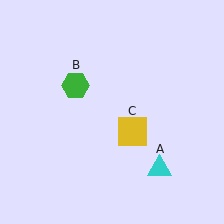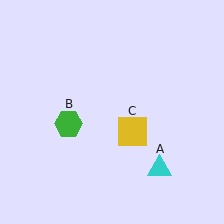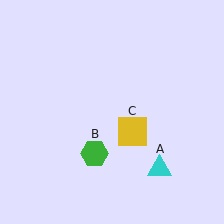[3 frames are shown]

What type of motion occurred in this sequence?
The green hexagon (object B) rotated counterclockwise around the center of the scene.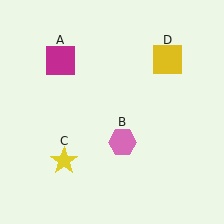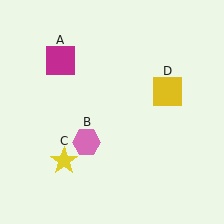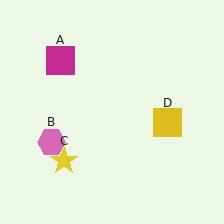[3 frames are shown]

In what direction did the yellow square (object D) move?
The yellow square (object D) moved down.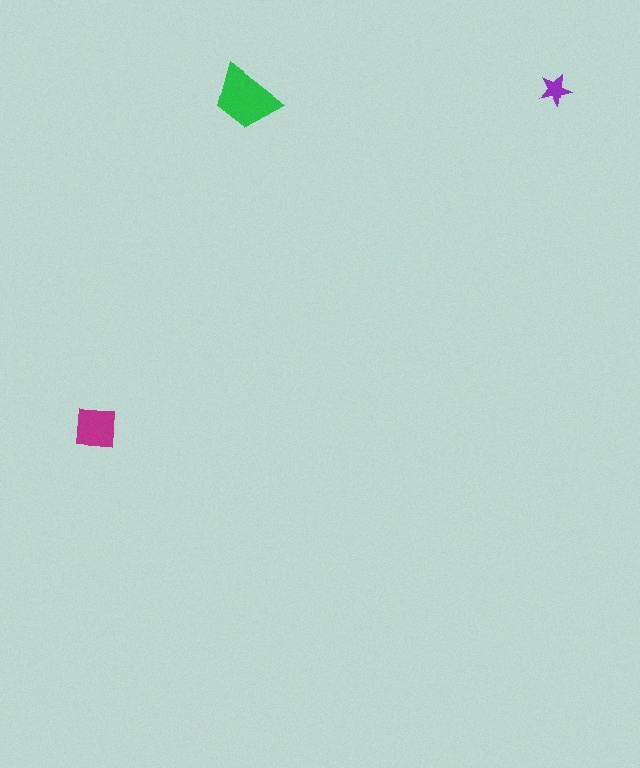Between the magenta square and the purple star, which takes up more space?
The magenta square.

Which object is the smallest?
The purple star.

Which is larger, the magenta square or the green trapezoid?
The green trapezoid.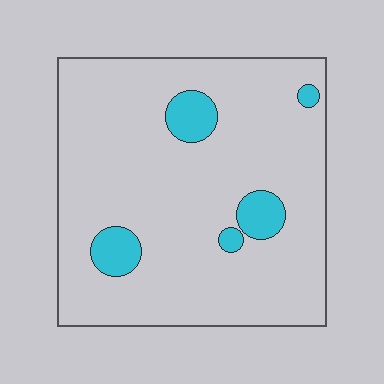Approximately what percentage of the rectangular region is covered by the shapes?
Approximately 10%.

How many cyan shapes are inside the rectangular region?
5.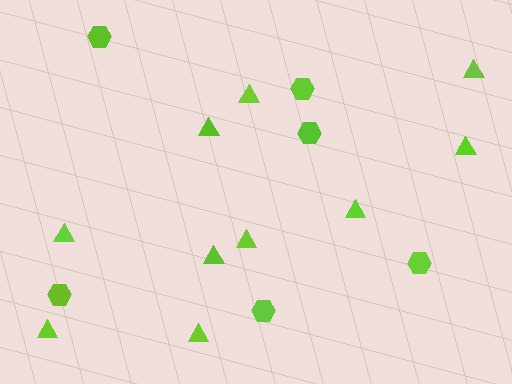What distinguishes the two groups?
There are 2 groups: one group of triangles (10) and one group of hexagons (6).